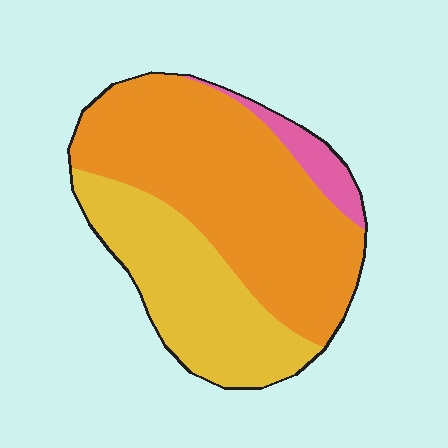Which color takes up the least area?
Pink, at roughly 5%.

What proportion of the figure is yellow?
Yellow takes up about one third (1/3) of the figure.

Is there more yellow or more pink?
Yellow.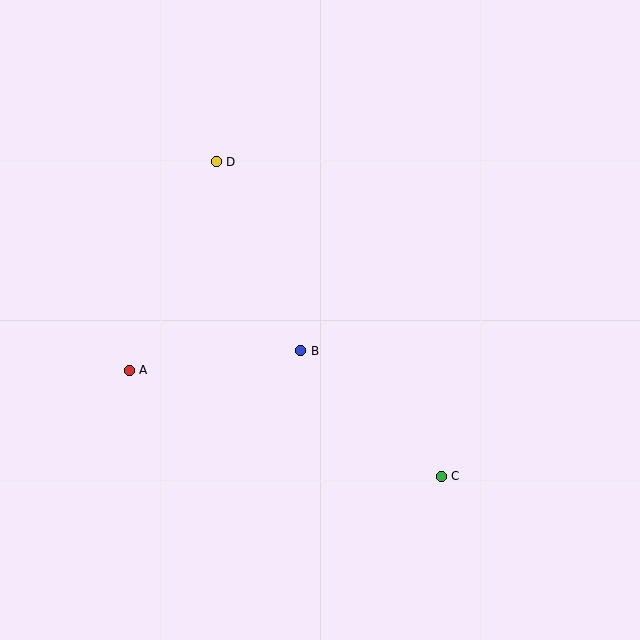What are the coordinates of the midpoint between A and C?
The midpoint between A and C is at (285, 423).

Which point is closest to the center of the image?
Point B at (301, 351) is closest to the center.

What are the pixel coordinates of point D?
Point D is at (216, 162).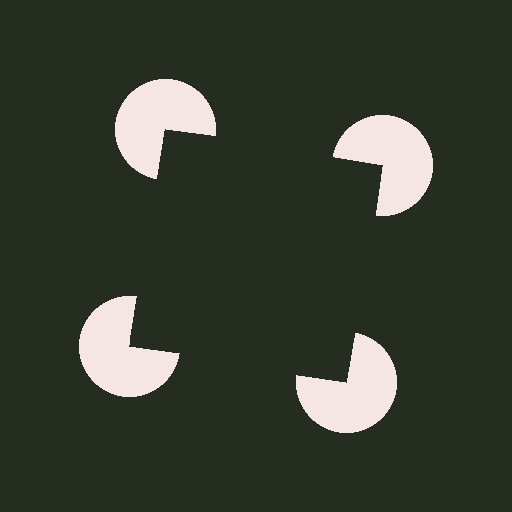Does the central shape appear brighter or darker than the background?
It typically appears slightly darker than the background, even though no actual brightness change is drawn.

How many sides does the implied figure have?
4 sides.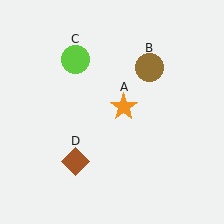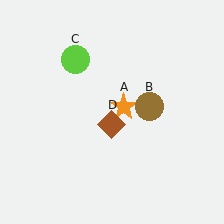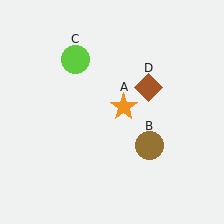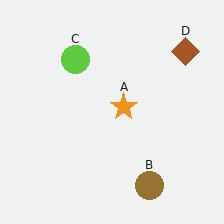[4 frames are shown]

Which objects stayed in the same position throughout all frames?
Orange star (object A) and lime circle (object C) remained stationary.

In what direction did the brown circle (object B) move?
The brown circle (object B) moved down.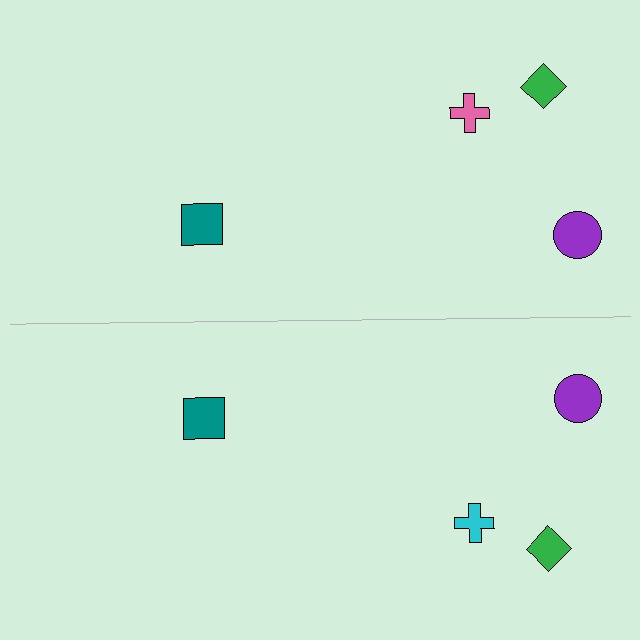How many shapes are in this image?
There are 8 shapes in this image.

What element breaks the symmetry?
The cyan cross on the bottom side breaks the symmetry — its mirror counterpart is pink.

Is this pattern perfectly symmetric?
No, the pattern is not perfectly symmetric. The cyan cross on the bottom side breaks the symmetry — its mirror counterpart is pink.